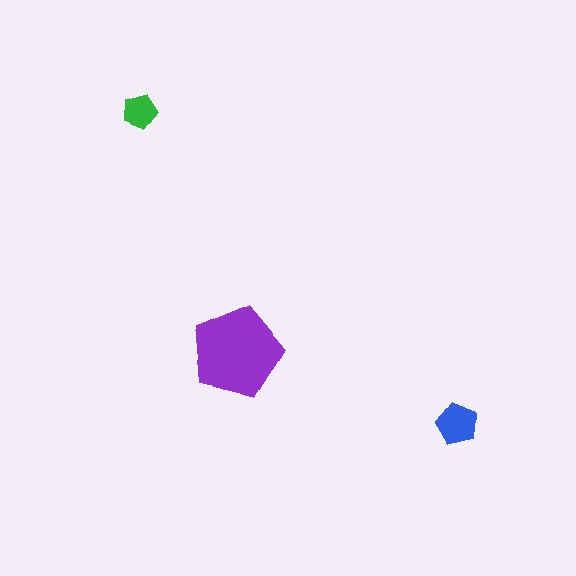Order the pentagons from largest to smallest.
the purple one, the blue one, the green one.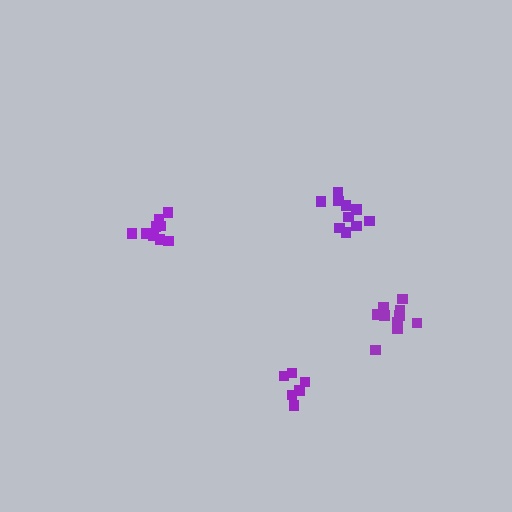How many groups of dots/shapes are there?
There are 4 groups.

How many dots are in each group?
Group 1: 11 dots, Group 2: 6 dots, Group 3: 10 dots, Group 4: 10 dots (37 total).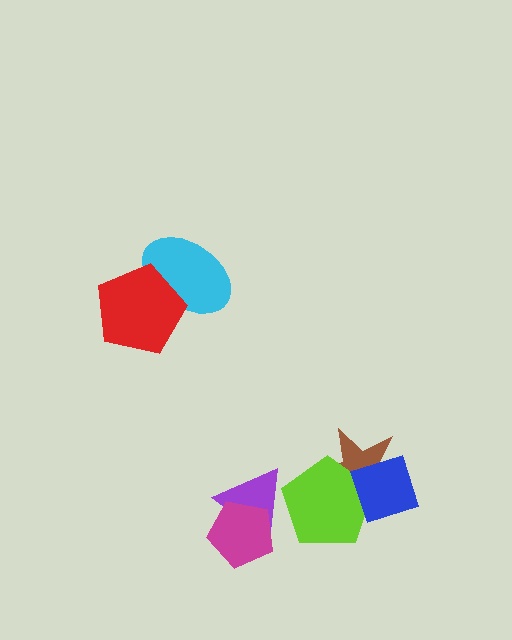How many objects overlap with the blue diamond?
2 objects overlap with the blue diamond.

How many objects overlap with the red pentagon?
1 object overlaps with the red pentagon.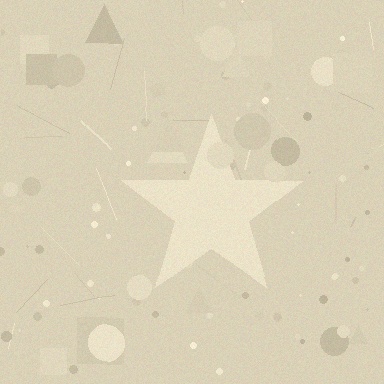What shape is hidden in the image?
A star is hidden in the image.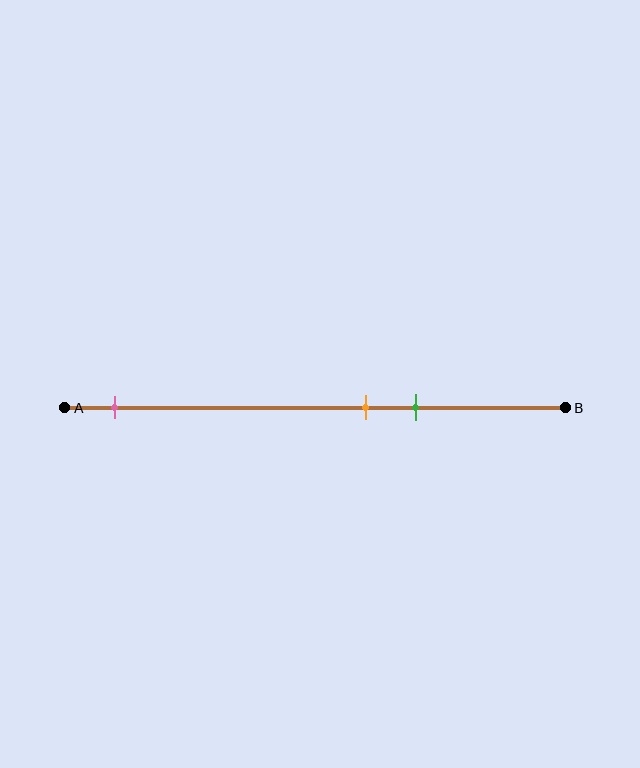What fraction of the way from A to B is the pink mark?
The pink mark is approximately 10% (0.1) of the way from A to B.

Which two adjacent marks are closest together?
The orange and green marks are the closest adjacent pair.